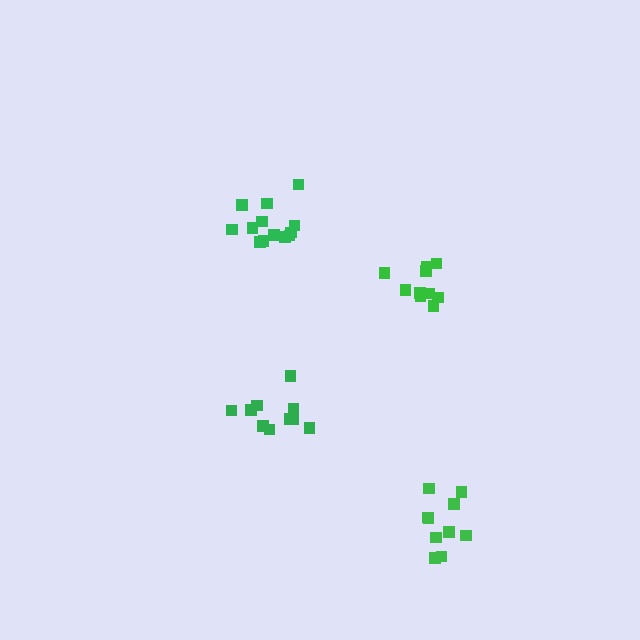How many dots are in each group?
Group 1: 10 dots, Group 2: 10 dots, Group 3: 13 dots, Group 4: 10 dots (43 total).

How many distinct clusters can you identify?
There are 4 distinct clusters.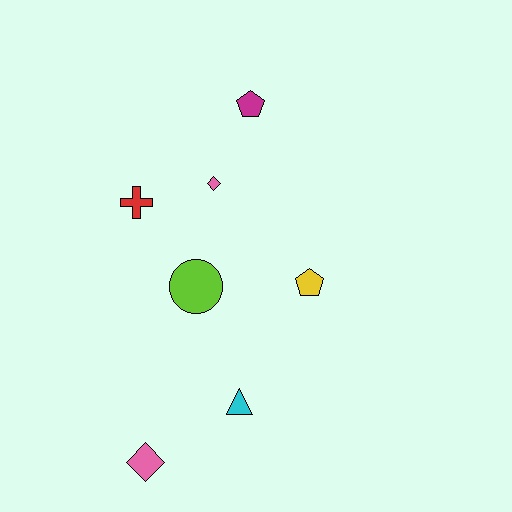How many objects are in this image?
There are 7 objects.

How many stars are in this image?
There are no stars.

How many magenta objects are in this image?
There is 1 magenta object.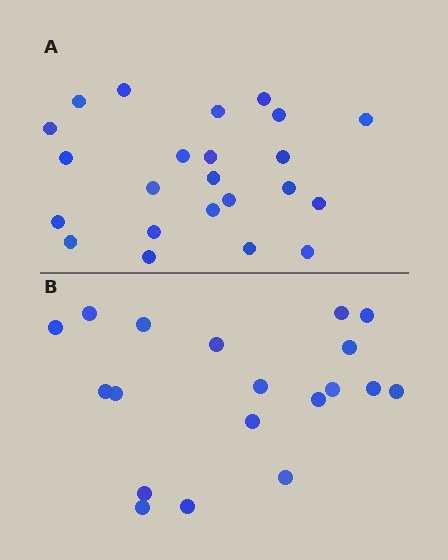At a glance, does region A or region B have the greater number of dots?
Region A (the top region) has more dots.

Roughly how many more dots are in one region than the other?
Region A has about 4 more dots than region B.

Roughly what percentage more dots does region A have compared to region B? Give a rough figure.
About 20% more.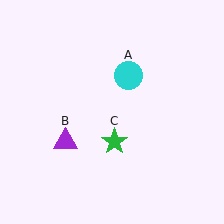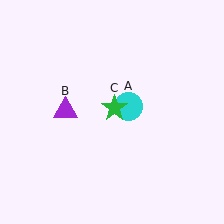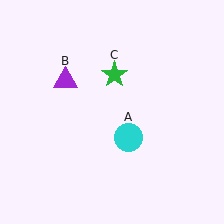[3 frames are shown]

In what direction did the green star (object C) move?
The green star (object C) moved up.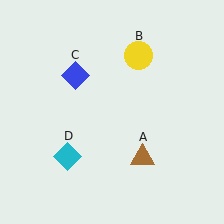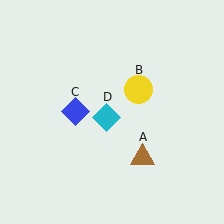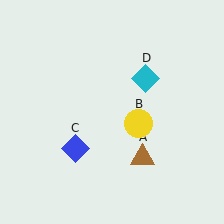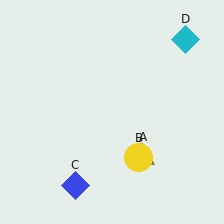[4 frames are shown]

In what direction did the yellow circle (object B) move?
The yellow circle (object B) moved down.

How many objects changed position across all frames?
3 objects changed position: yellow circle (object B), blue diamond (object C), cyan diamond (object D).